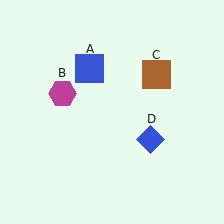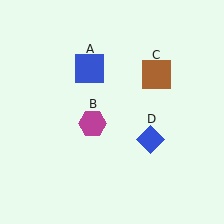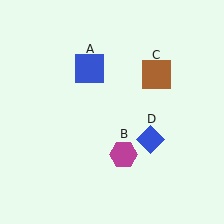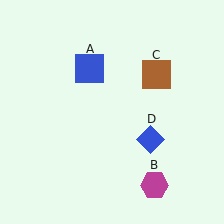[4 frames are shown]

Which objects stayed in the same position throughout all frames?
Blue square (object A) and brown square (object C) and blue diamond (object D) remained stationary.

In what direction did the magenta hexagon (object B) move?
The magenta hexagon (object B) moved down and to the right.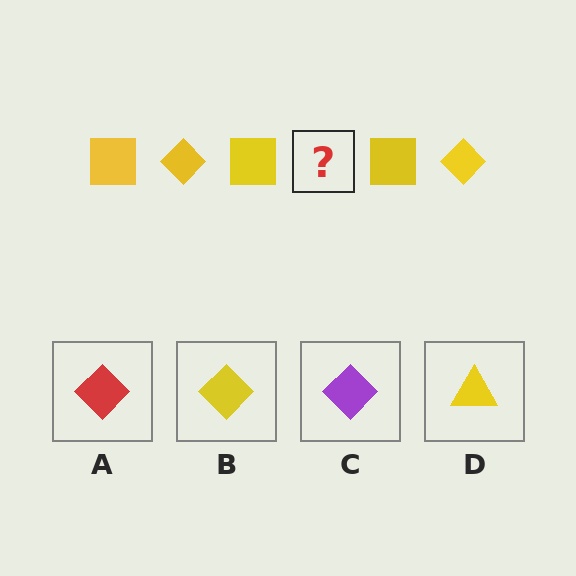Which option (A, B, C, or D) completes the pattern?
B.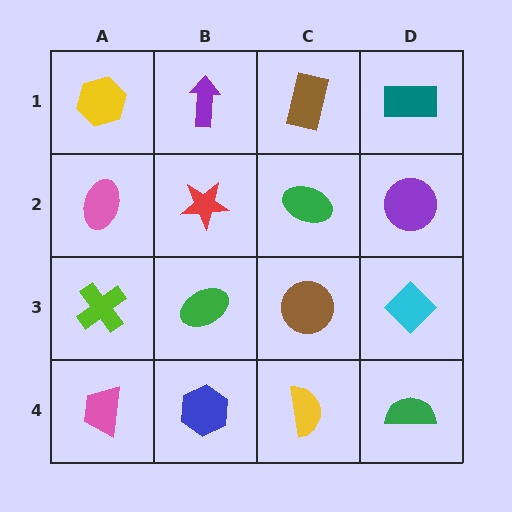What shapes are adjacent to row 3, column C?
A green ellipse (row 2, column C), a yellow semicircle (row 4, column C), a green ellipse (row 3, column B), a cyan diamond (row 3, column D).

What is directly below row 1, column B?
A red star.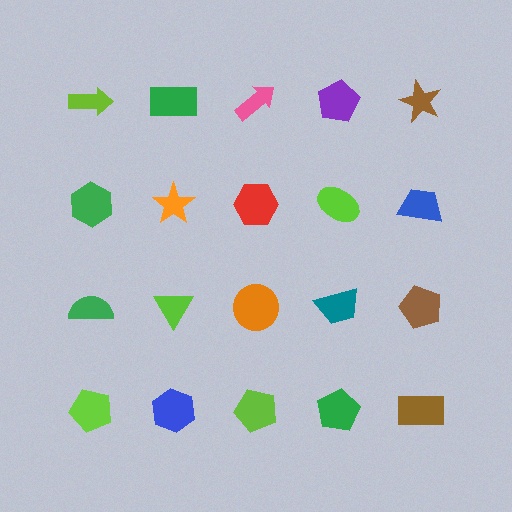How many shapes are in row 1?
5 shapes.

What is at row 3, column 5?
A brown pentagon.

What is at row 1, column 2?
A green rectangle.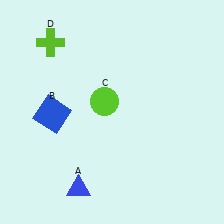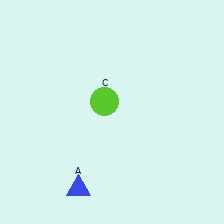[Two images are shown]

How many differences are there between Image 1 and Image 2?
There are 2 differences between the two images.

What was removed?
The blue square (B), the lime cross (D) were removed in Image 2.